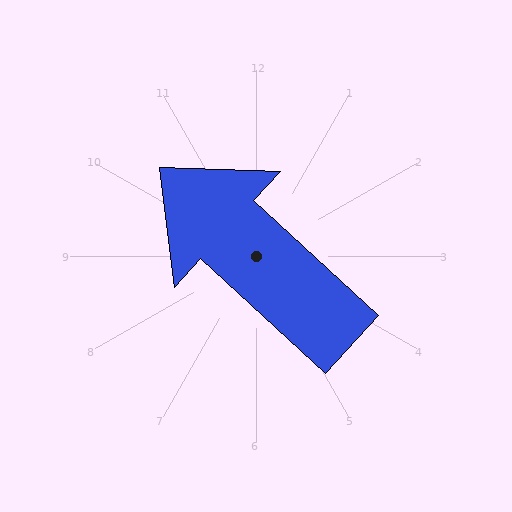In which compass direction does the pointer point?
Northwest.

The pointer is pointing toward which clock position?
Roughly 10 o'clock.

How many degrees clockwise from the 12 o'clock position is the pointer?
Approximately 313 degrees.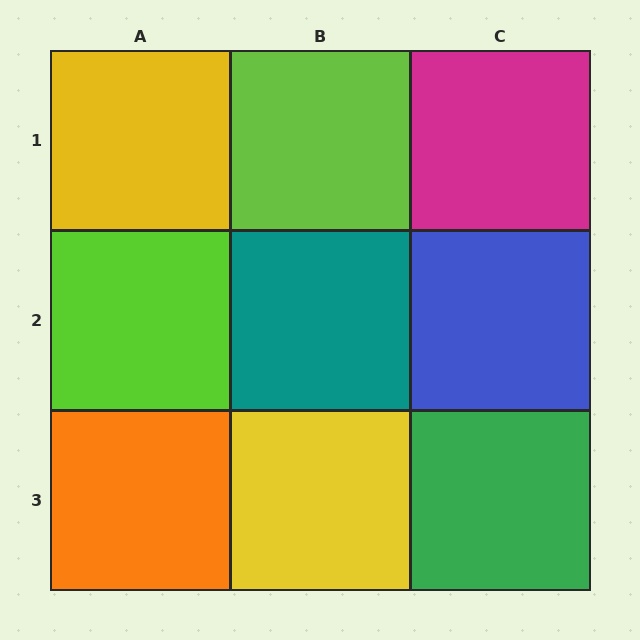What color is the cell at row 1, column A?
Yellow.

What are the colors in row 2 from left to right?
Lime, teal, blue.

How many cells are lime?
2 cells are lime.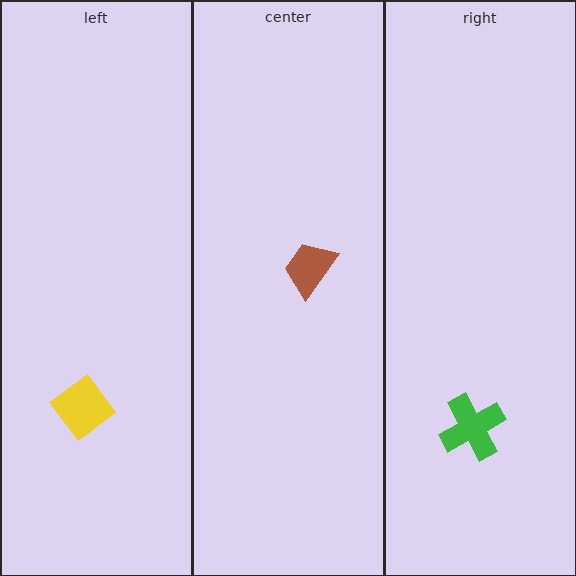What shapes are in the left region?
The yellow diamond.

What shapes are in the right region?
The green cross.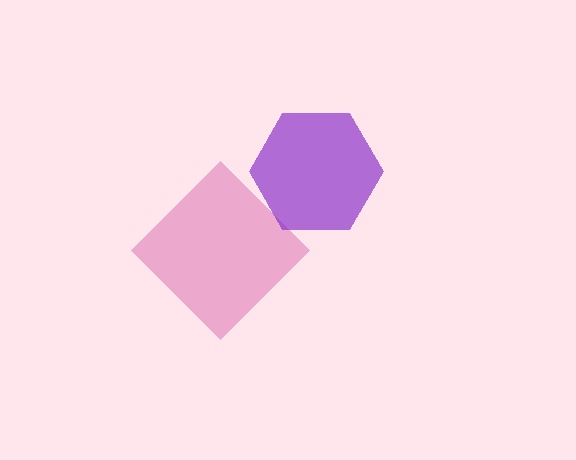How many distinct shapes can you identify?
There are 2 distinct shapes: a pink diamond, a purple hexagon.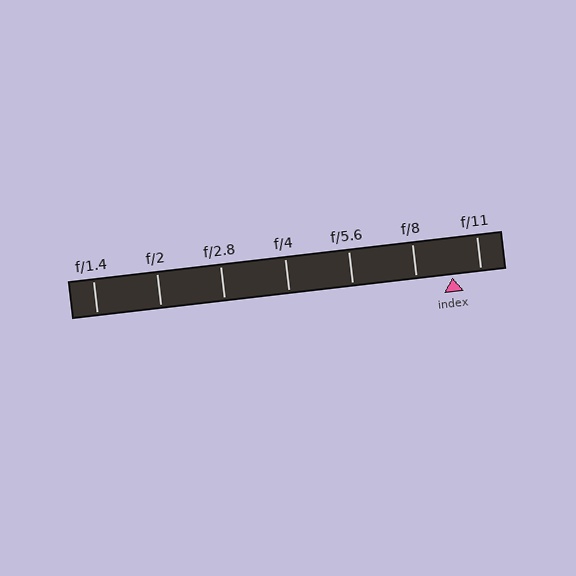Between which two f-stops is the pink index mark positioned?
The index mark is between f/8 and f/11.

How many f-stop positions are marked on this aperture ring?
There are 7 f-stop positions marked.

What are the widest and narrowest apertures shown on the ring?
The widest aperture shown is f/1.4 and the narrowest is f/11.